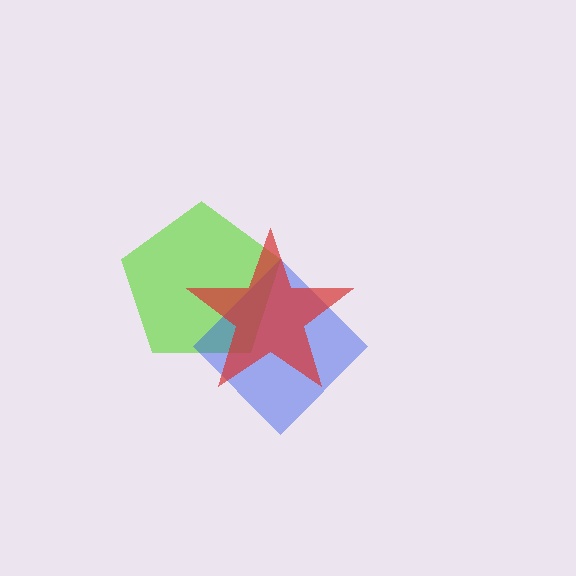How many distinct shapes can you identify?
There are 3 distinct shapes: a lime pentagon, a blue diamond, a red star.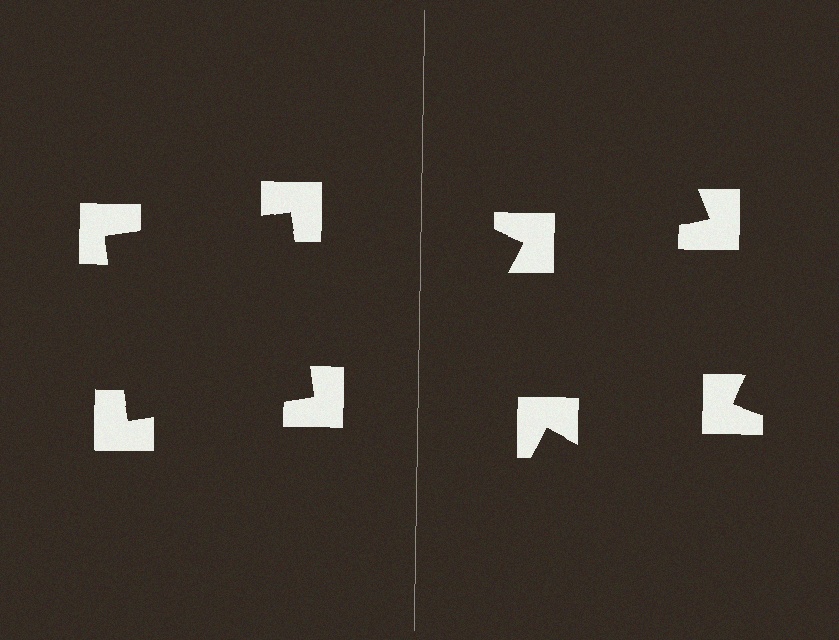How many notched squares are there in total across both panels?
8 — 4 on each side.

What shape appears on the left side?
An illusory square.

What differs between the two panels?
The notched squares are positioned identically on both sides; only the wedge orientations differ. On the left they align to a square; on the right they are misaligned.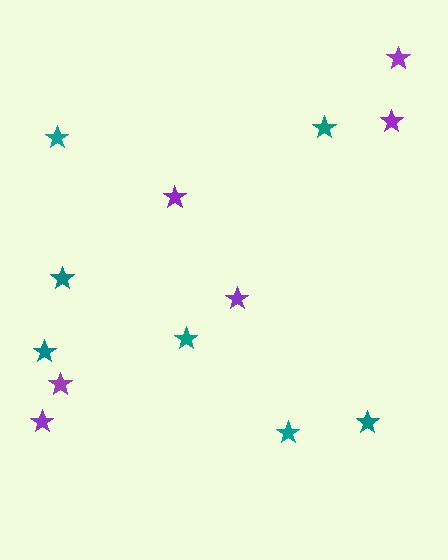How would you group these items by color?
There are 2 groups: one group of purple stars (6) and one group of teal stars (7).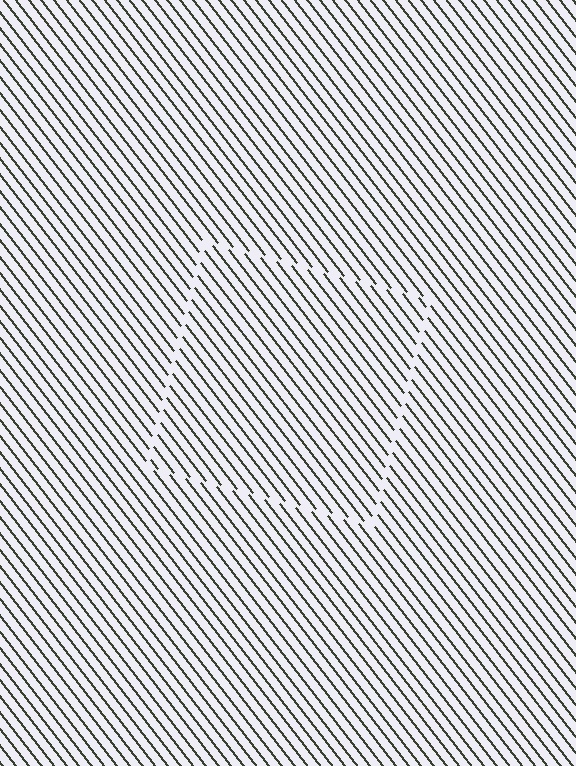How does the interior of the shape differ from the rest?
The interior of the shape contains the same grating, shifted by half a period — the contour is defined by the phase discontinuity where line-ends from the inner and outer gratings abut.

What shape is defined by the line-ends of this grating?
An illusory square. The interior of the shape contains the same grating, shifted by half a period — the contour is defined by the phase discontinuity where line-ends from the inner and outer gratings abut.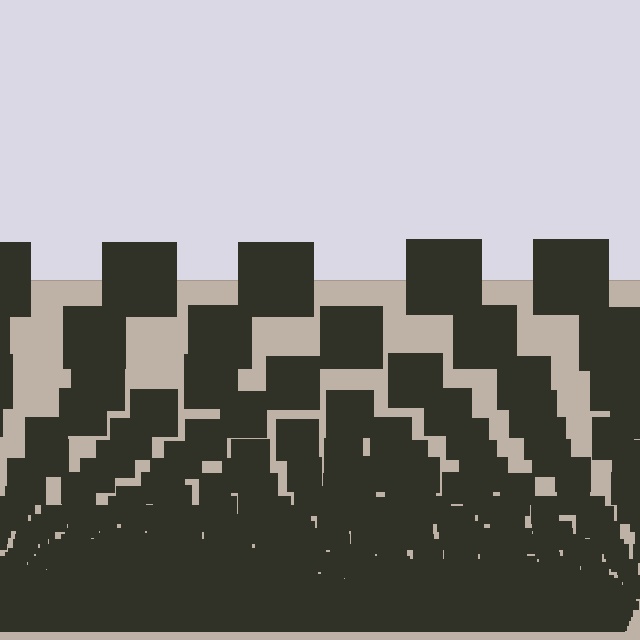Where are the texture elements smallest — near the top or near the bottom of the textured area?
Near the bottom.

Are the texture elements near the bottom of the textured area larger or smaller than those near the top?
Smaller. The gradient is inverted — elements near the bottom are smaller and denser.